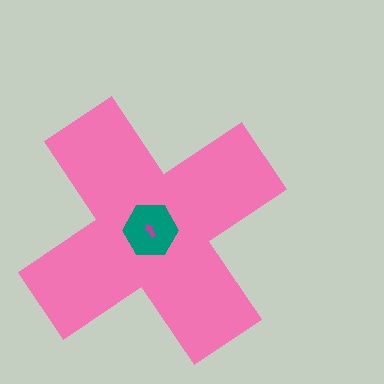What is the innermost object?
The magenta arrow.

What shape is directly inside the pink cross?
The teal hexagon.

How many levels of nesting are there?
3.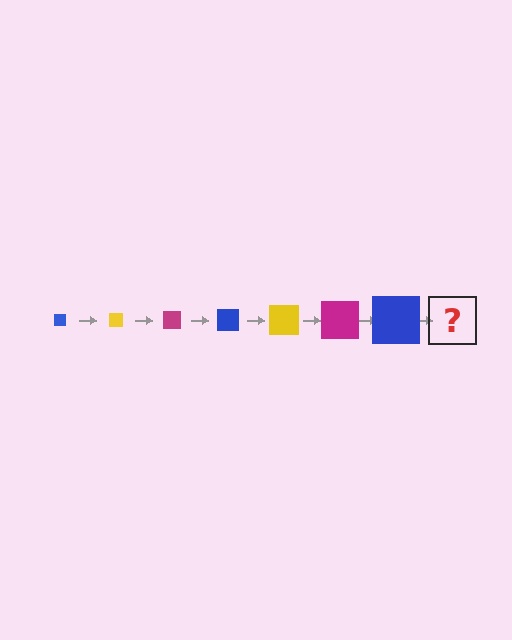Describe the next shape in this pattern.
It should be a yellow square, larger than the previous one.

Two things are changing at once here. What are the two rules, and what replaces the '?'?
The two rules are that the square grows larger each step and the color cycles through blue, yellow, and magenta. The '?' should be a yellow square, larger than the previous one.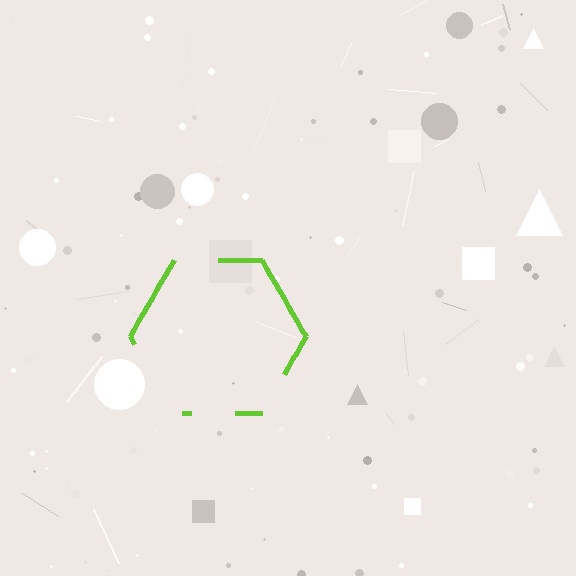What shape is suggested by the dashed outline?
The dashed outline suggests a hexagon.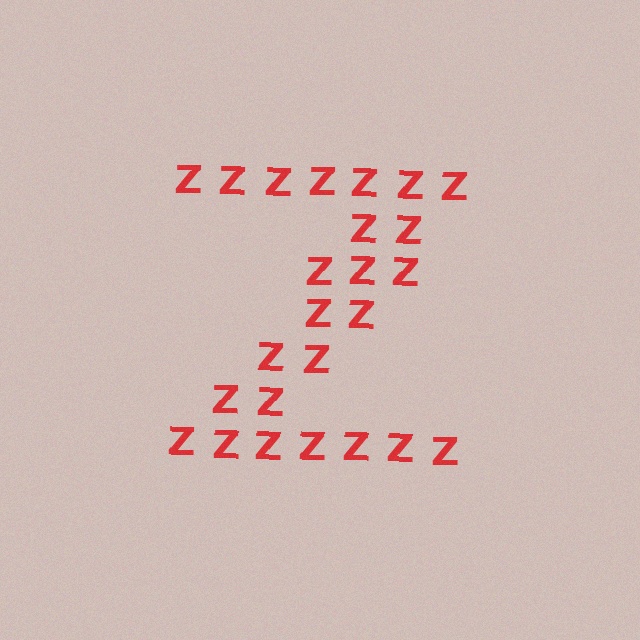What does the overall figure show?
The overall figure shows the letter Z.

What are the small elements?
The small elements are letter Z's.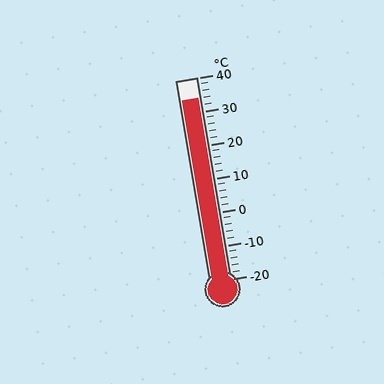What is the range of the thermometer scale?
The thermometer scale ranges from -20°C to 40°C.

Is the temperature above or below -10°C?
The temperature is above -10°C.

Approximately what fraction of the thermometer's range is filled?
The thermometer is filled to approximately 90% of its range.